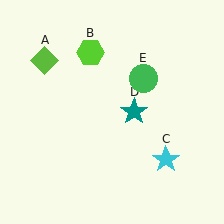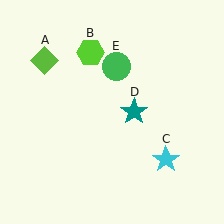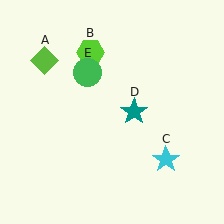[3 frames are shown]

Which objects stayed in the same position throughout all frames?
Lime diamond (object A) and lime hexagon (object B) and cyan star (object C) and teal star (object D) remained stationary.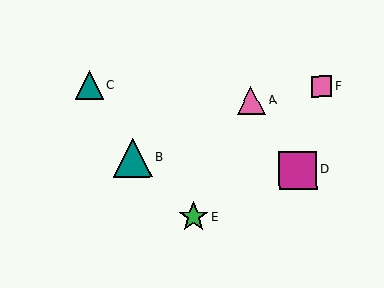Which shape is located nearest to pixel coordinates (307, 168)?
The magenta square (labeled D) at (298, 170) is nearest to that location.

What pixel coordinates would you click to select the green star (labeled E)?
Click at (193, 217) to select the green star E.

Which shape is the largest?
The teal triangle (labeled B) is the largest.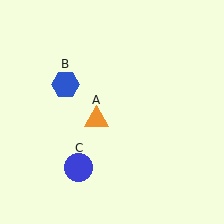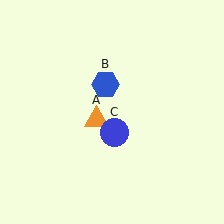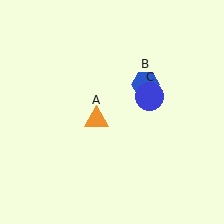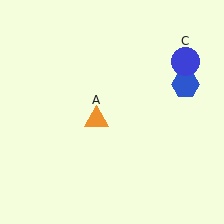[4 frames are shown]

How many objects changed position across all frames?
2 objects changed position: blue hexagon (object B), blue circle (object C).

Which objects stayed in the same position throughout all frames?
Orange triangle (object A) remained stationary.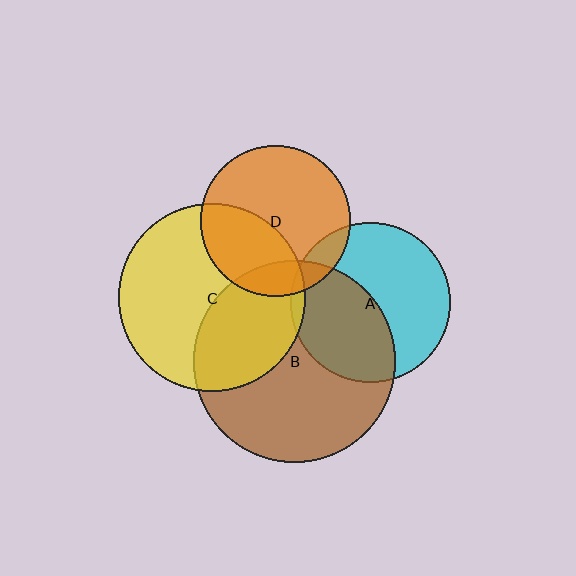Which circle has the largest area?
Circle B (brown).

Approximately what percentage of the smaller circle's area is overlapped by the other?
Approximately 40%.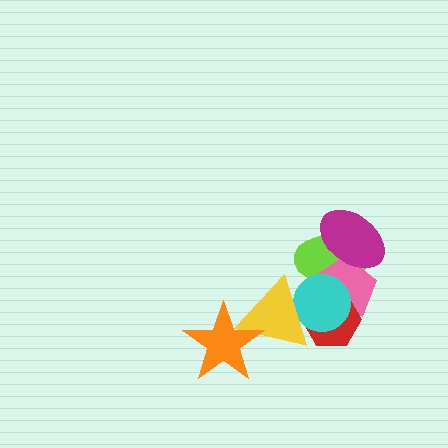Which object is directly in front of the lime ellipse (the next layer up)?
The pink pentagon is directly in front of the lime ellipse.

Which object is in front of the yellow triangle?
The orange star is in front of the yellow triangle.